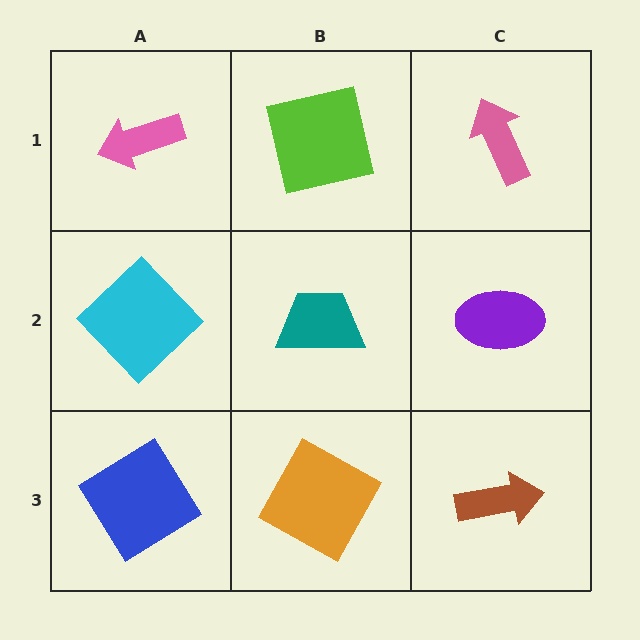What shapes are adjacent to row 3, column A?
A cyan diamond (row 2, column A), an orange square (row 3, column B).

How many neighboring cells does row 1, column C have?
2.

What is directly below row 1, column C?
A purple ellipse.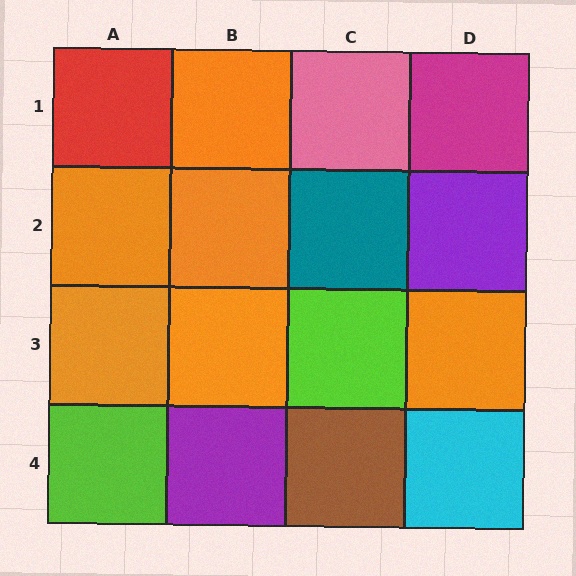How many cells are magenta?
1 cell is magenta.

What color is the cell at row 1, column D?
Magenta.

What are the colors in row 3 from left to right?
Orange, orange, lime, orange.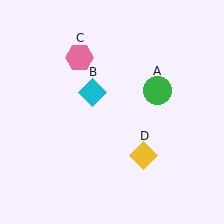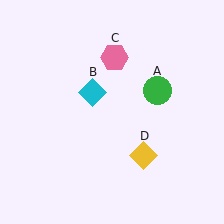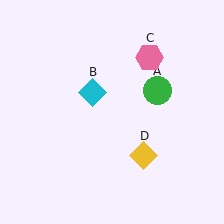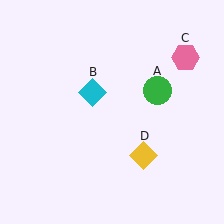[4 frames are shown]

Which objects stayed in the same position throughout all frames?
Green circle (object A) and cyan diamond (object B) and yellow diamond (object D) remained stationary.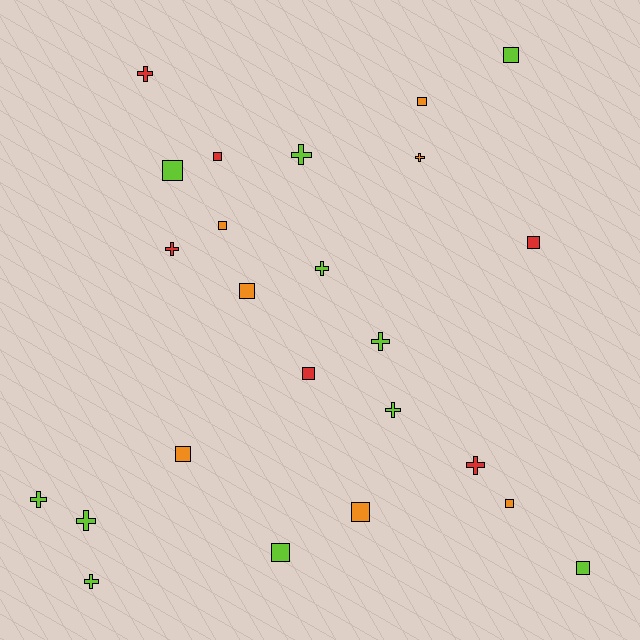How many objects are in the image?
There are 24 objects.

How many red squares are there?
There are 3 red squares.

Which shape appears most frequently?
Square, with 13 objects.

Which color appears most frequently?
Lime, with 11 objects.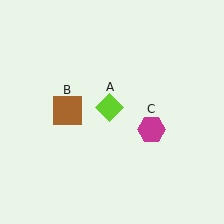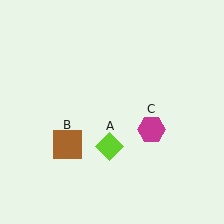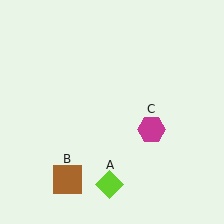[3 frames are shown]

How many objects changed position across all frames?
2 objects changed position: lime diamond (object A), brown square (object B).